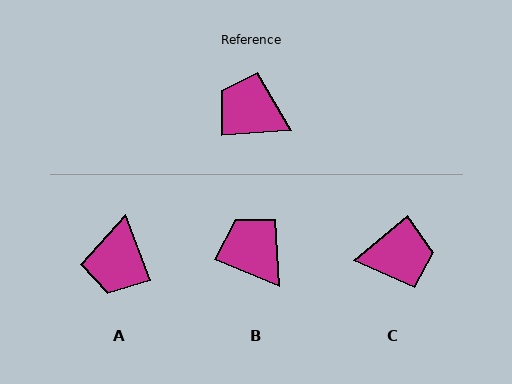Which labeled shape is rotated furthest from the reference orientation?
C, about 144 degrees away.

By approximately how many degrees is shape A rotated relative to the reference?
Approximately 107 degrees counter-clockwise.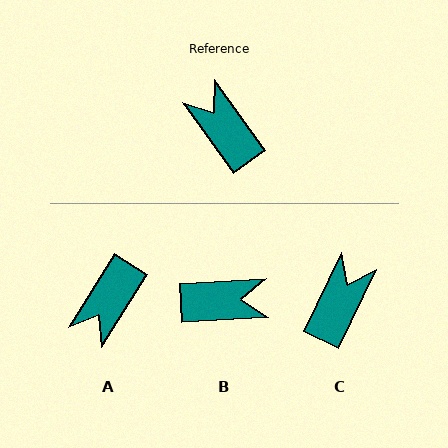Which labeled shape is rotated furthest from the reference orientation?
B, about 122 degrees away.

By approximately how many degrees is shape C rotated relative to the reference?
Approximately 62 degrees clockwise.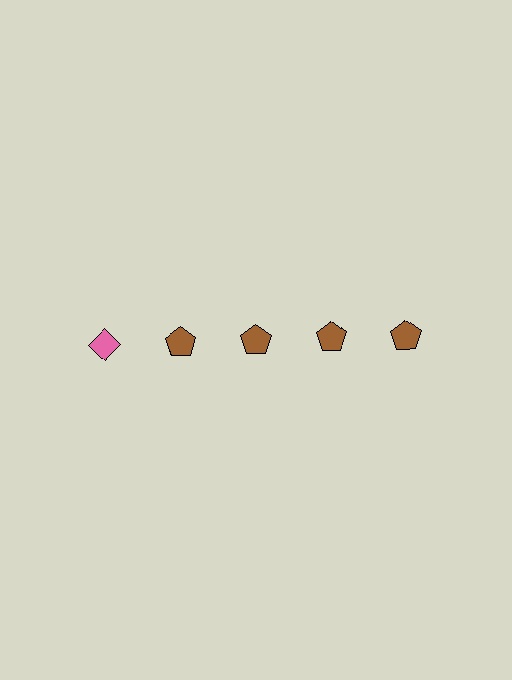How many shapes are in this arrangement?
There are 5 shapes arranged in a grid pattern.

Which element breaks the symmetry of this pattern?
The pink diamond in the top row, leftmost column breaks the symmetry. All other shapes are brown pentagons.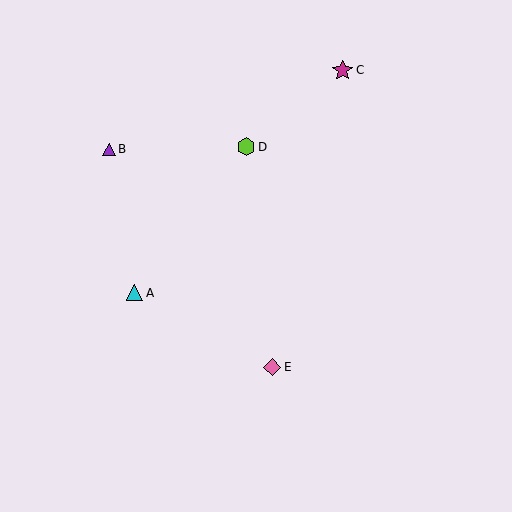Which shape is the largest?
The magenta star (labeled C) is the largest.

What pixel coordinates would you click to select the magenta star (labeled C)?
Click at (342, 70) to select the magenta star C.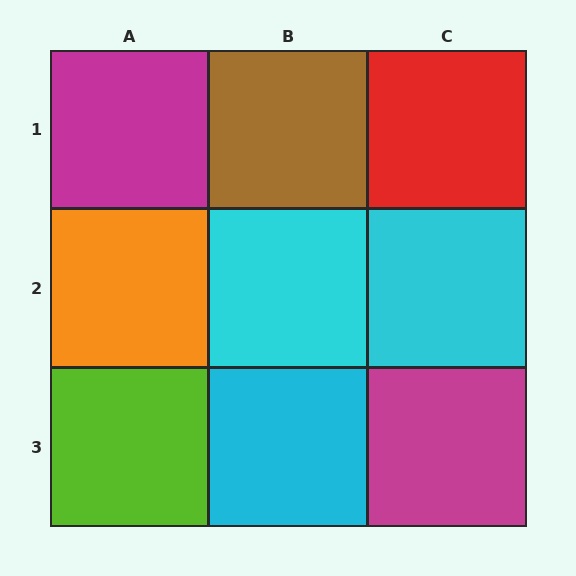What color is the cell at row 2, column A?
Orange.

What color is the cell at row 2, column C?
Cyan.